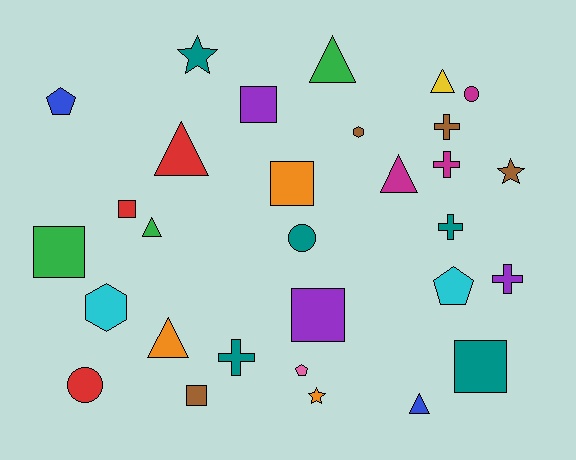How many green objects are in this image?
There are 3 green objects.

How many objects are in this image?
There are 30 objects.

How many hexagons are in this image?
There are 2 hexagons.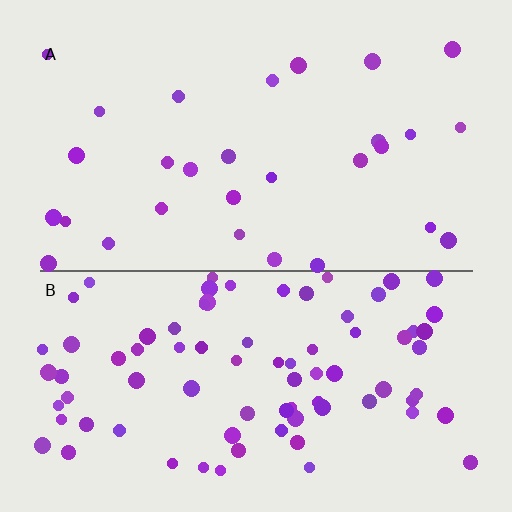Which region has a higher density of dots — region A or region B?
B (the bottom).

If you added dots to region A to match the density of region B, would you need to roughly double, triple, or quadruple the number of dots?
Approximately triple.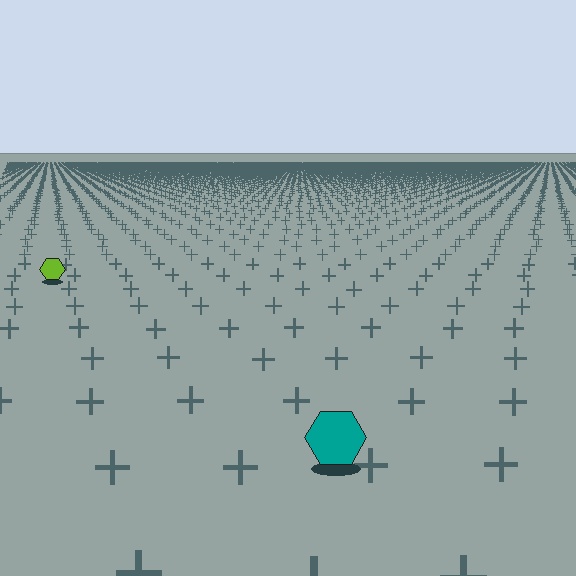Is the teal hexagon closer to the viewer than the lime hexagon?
Yes. The teal hexagon is closer — you can tell from the texture gradient: the ground texture is coarser near it.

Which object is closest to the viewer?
The teal hexagon is closest. The texture marks near it are larger and more spread out.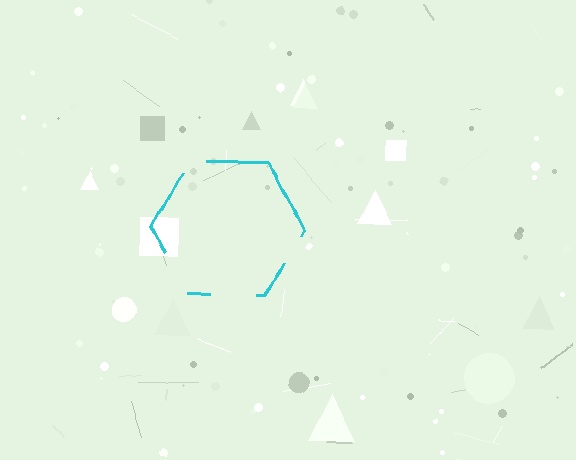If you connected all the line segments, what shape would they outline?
They would outline a hexagon.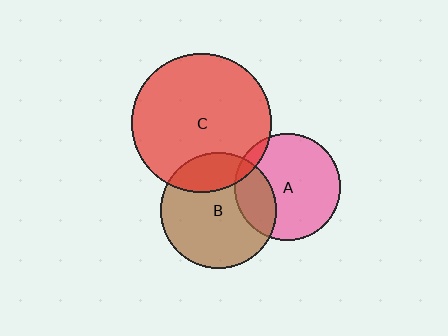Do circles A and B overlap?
Yes.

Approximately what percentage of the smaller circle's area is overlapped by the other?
Approximately 25%.